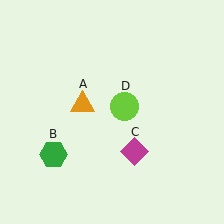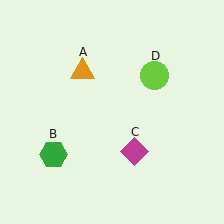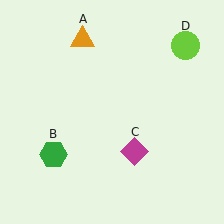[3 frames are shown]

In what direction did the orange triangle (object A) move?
The orange triangle (object A) moved up.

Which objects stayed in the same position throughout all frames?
Green hexagon (object B) and magenta diamond (object C) remained stationary.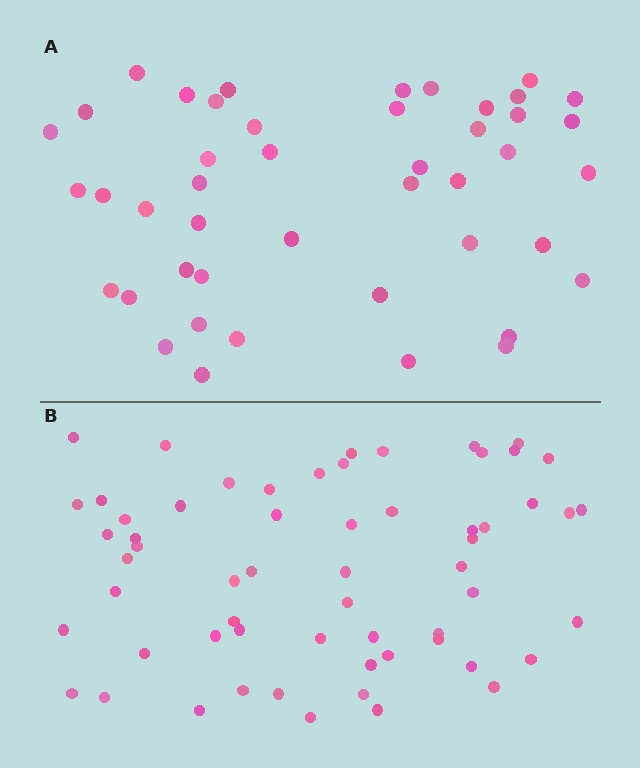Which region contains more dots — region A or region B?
Region B (the bottom region) has more dots.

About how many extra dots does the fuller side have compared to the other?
Region B has approximately 15 more dots than region A.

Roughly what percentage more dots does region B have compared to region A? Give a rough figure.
About 35% more.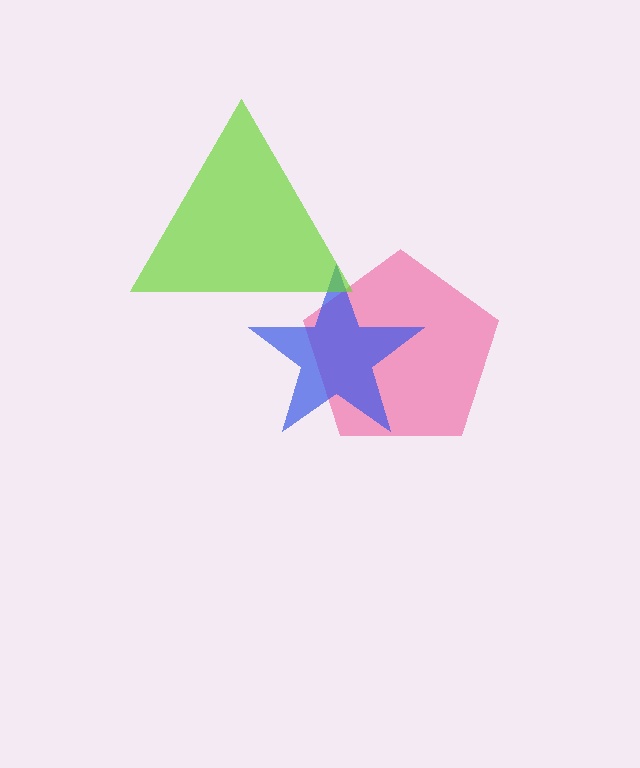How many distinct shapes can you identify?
There are 3 distinct shapes: a pink pentagon, a blue star, a lime triangle.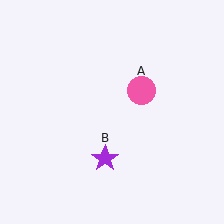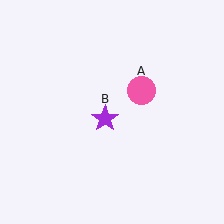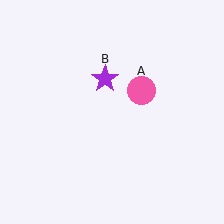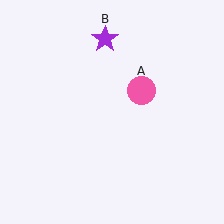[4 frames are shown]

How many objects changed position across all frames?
1 object changed position: purple star (object B).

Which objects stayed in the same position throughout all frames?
Pink circle (object A) remained stationary.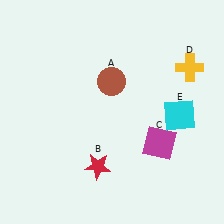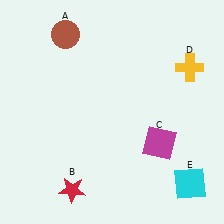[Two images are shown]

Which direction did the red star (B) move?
The red star (B) moved left.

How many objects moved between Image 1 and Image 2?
3 objects moved between the two images.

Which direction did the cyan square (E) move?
The cyan square (E) moved down.